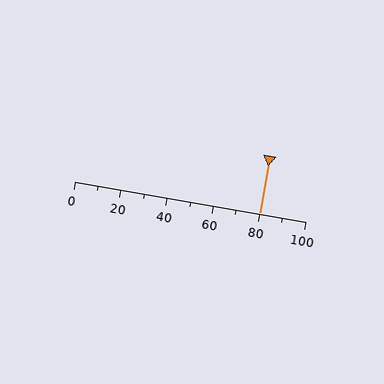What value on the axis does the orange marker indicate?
The marker indicates approximately 80.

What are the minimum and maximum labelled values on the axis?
The axis runs from 0 to 100.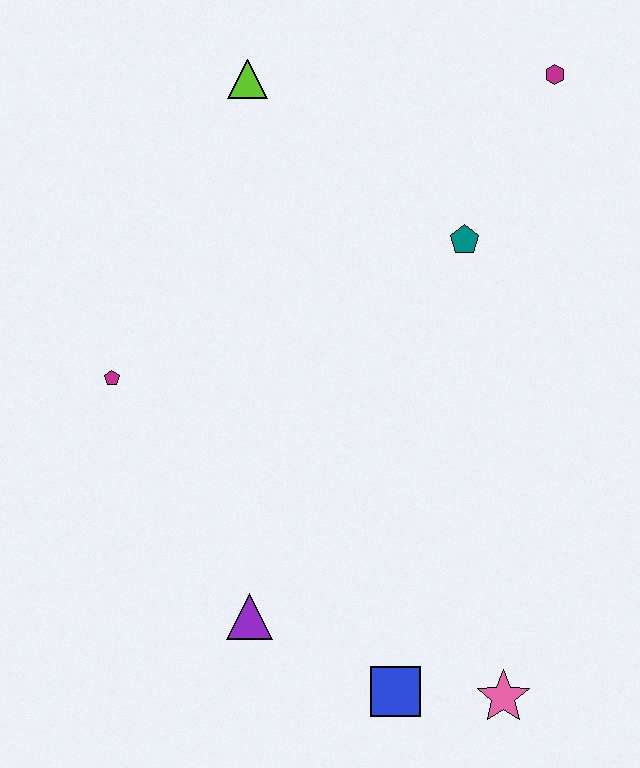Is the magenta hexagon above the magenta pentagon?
Yes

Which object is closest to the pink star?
The blue square is closest to the pink star.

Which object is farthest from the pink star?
The lime triangle is farthest from the pink star.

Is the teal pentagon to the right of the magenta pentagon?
Yes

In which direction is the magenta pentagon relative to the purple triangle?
The magenta pentagon is above the purple triangle.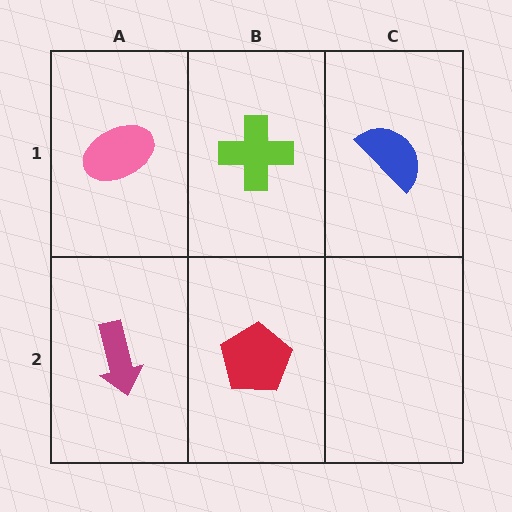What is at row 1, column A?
A pink ellipse.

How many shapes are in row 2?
2 shapes.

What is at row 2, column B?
A red pentagon.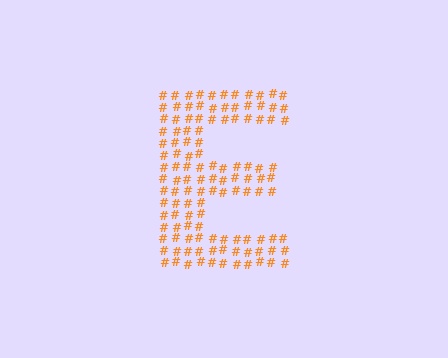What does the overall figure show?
The overall figure shows the letter E.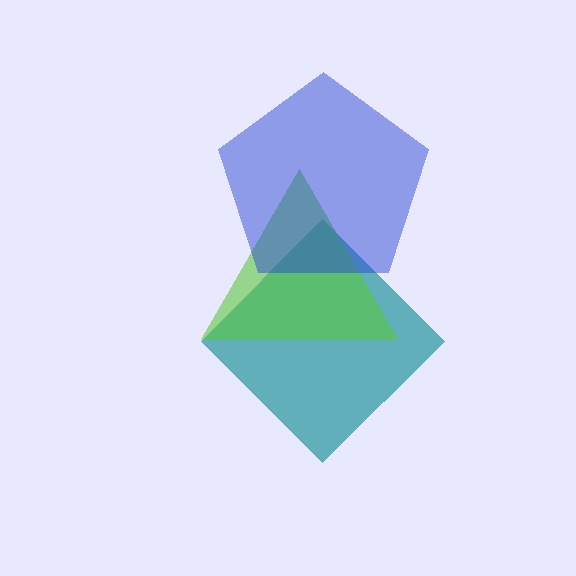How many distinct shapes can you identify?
There are 3 distinct shapes: a teal diamond, a lime triangle, a blue pentagon.